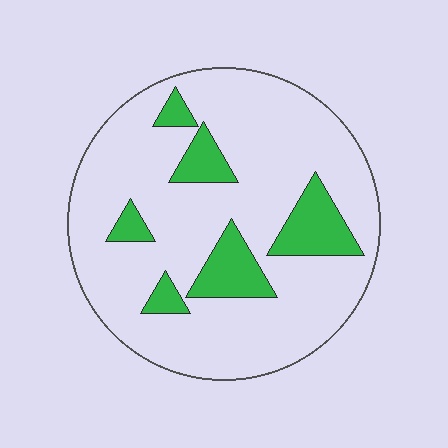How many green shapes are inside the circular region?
6.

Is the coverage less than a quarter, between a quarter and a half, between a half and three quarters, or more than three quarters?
Less than a quarter.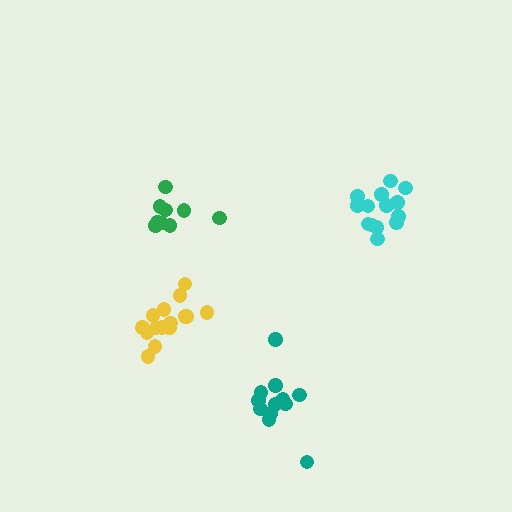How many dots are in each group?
Group 1: 15 dots, Group 2: 14 dots, Group 3: 9 dots, Group 4: 13 dots (51 total).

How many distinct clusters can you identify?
There are 4 distinct clusters.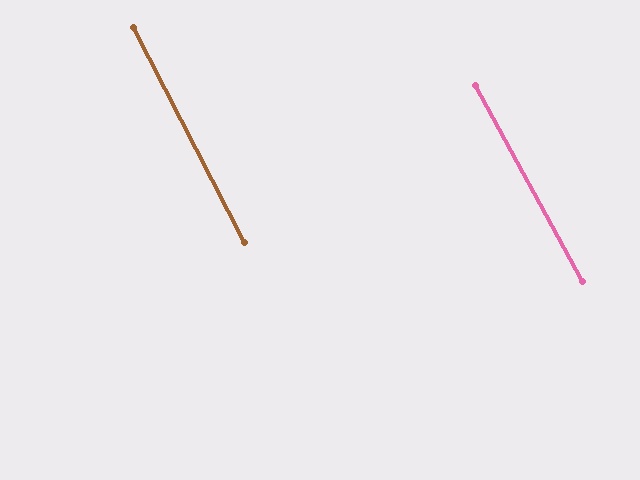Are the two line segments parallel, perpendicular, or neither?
Parallel — their directions differ by only 1.4°.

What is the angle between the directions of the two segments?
Approximately 1 degree.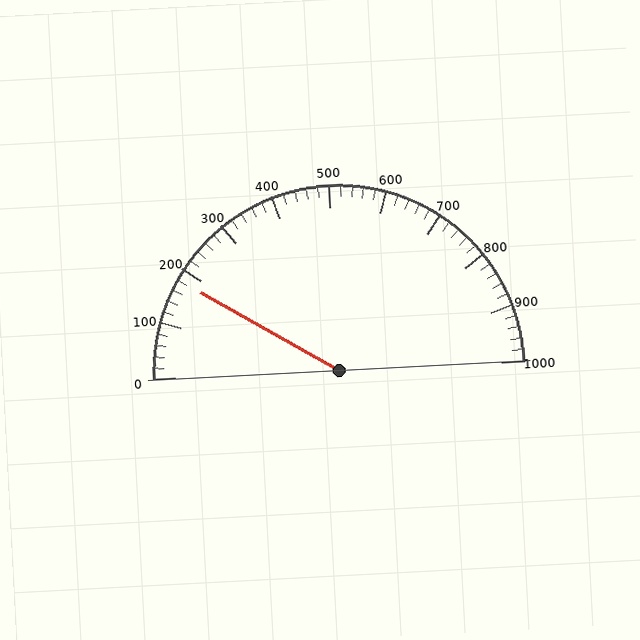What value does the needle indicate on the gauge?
The needle indicates approximately 180.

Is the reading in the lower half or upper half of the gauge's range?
The reading is in the lower half of the range (0 to 1000).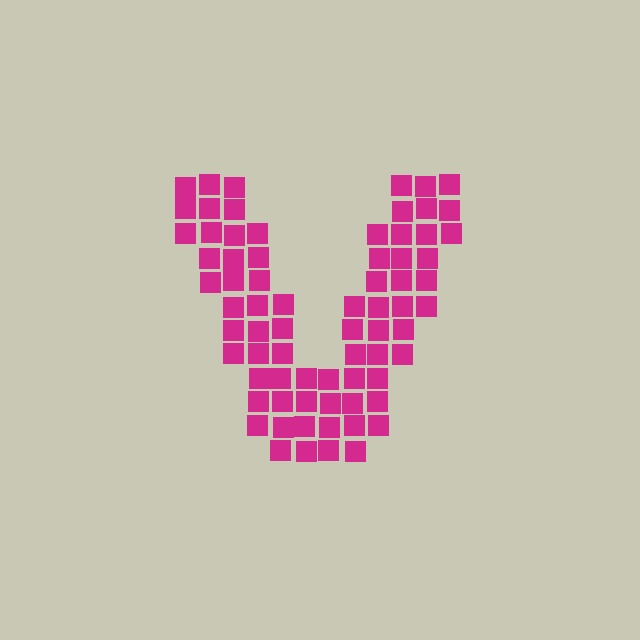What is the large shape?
The large shape is the letter V.